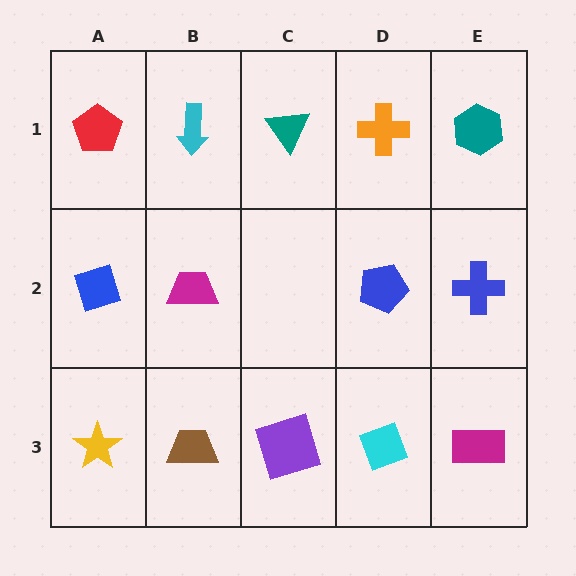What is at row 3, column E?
A magenta rectangle.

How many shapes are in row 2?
4 shapes.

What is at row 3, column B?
A brown trapezoid.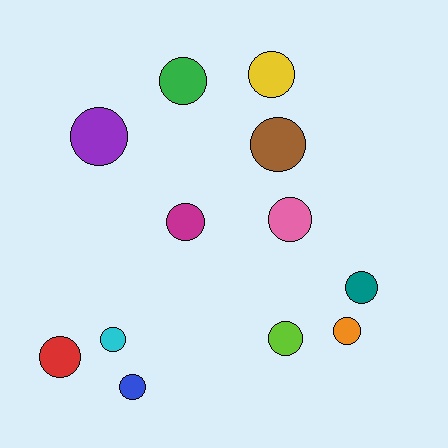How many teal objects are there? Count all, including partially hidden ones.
There is 1 teal object.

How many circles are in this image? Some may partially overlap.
There are 12 circles.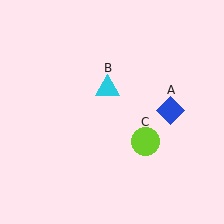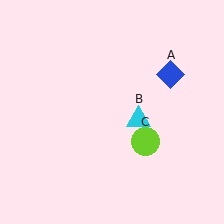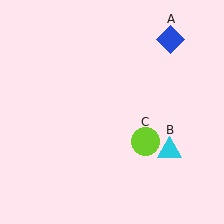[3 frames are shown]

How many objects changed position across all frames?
2 objects changed position: blue diamond (object A), cyan triangle (object B).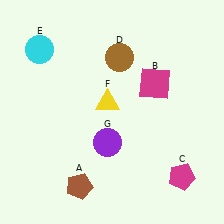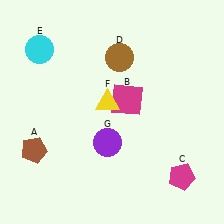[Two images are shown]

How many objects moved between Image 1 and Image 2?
2 objects moved between the two images.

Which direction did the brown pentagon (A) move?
The brown pentagon (A) moved left.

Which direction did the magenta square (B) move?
The magenta square (B) moved left.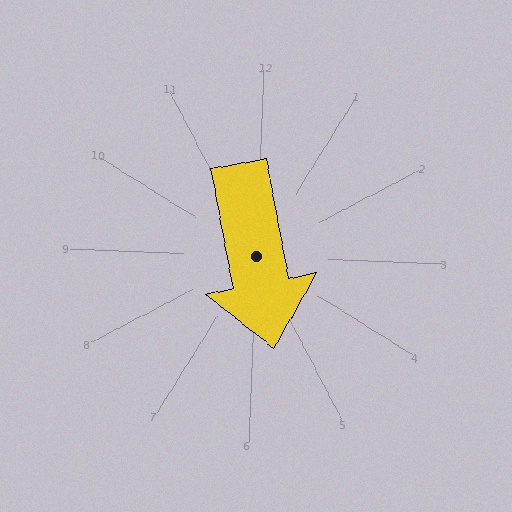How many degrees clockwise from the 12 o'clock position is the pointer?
Approximately 167 degrees.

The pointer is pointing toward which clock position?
Roughly 6 o'clock.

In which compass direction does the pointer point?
South.